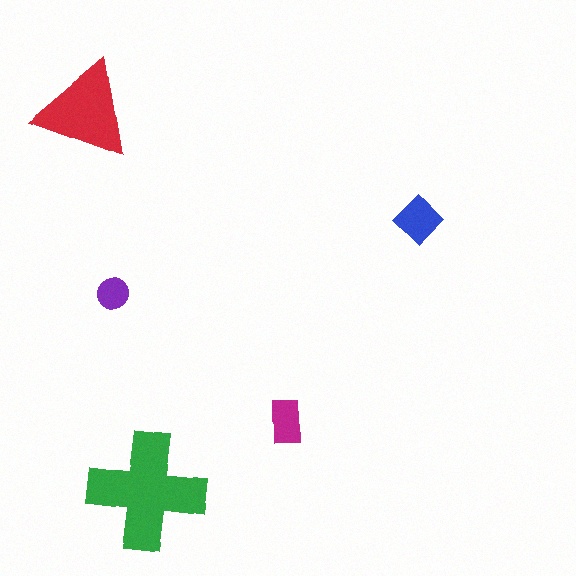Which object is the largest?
The green cross.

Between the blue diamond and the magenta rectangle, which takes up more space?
The blue diamond.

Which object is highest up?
The red triangle is topmost.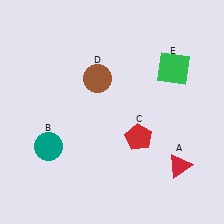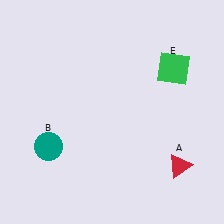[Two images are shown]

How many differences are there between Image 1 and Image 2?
There are 2 differences between the two images.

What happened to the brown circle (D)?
The brown circle (D) was removed in Image 2. It was in the top-left area of Image 1.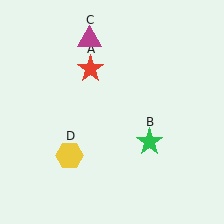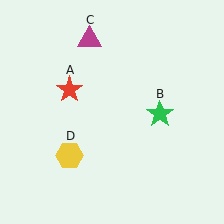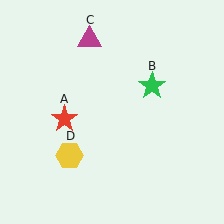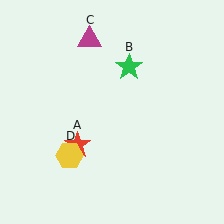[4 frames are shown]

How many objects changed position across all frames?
2 objects changed position: red star (object A), green star (object B).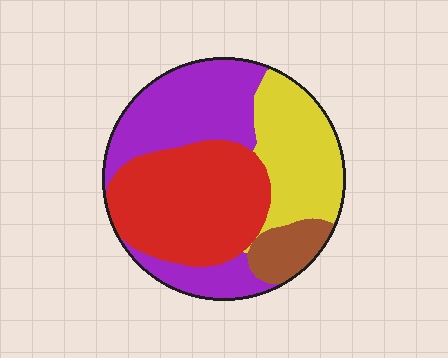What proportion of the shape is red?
Red takes up about one third (1/3) of the shape.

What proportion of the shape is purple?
Purple takes up about one third (1/3) of the shape.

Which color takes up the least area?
Brown, at roughly 10%.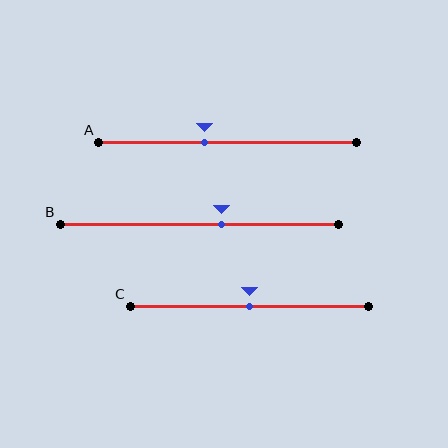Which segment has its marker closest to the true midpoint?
Segment C has its marker closest to the true midpoint.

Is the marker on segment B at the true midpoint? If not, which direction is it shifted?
No, the marker on segment B is shifted to the right by about 8% of the segment length.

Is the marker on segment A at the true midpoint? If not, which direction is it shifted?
No, the marker on segment A is shifted to the left by about 9% of the segment length.